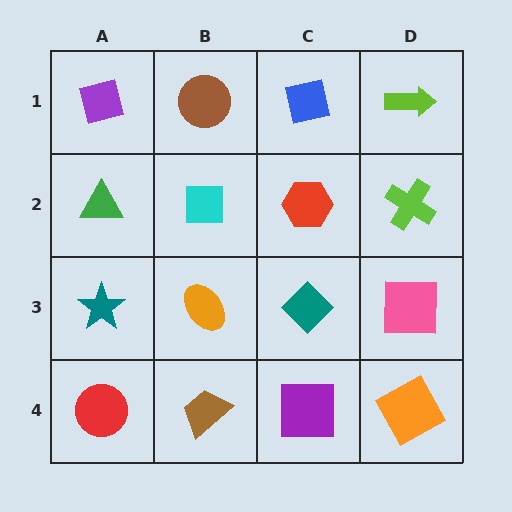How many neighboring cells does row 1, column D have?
2.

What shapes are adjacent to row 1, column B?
A cyan square (row 2, column B), a purple square (row 1, column A), a blue square (row 1, column C).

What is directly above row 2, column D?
A lime arrow.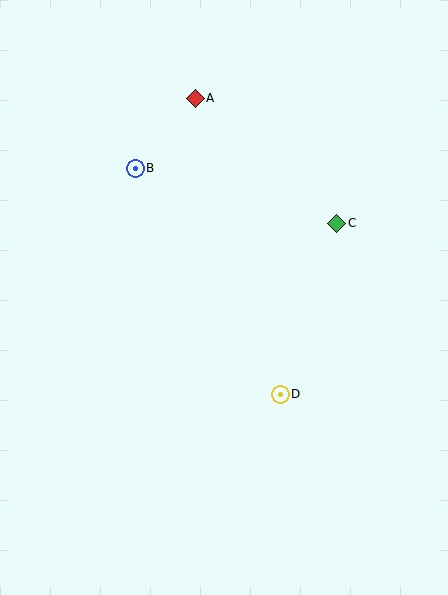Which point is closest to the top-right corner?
Point C is closest to the top-right corner.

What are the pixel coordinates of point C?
Point C is at (337, 223).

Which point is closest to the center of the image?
Point D at (280, 394) is closest to the center.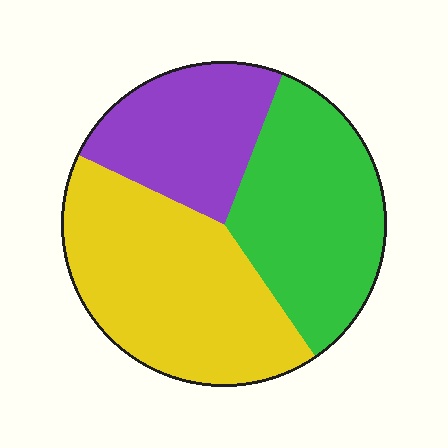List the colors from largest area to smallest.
From largest to smallest: yellow, green, purple.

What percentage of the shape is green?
Green covers roughly 35% of the shape.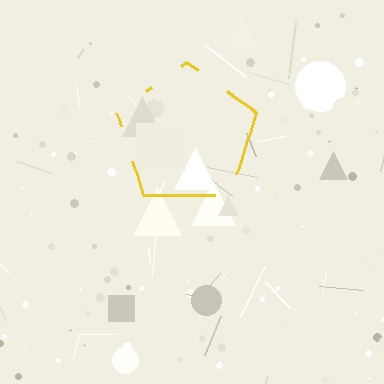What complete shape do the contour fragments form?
The contour fragments form a pentagon.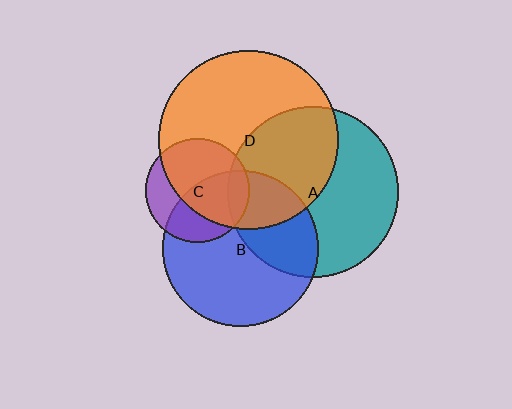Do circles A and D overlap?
Yes.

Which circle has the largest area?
Circle D (orange).